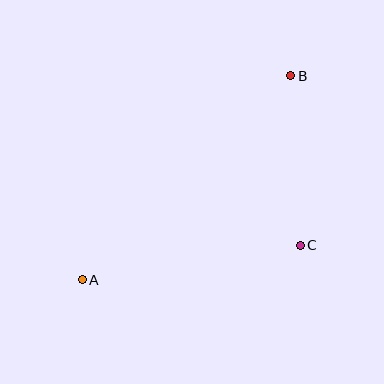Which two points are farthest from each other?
Points A and B are farthest from each other.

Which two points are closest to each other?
Points B and C are closest to each other.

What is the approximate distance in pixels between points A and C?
The distance between A and C is approximately 221 pixels.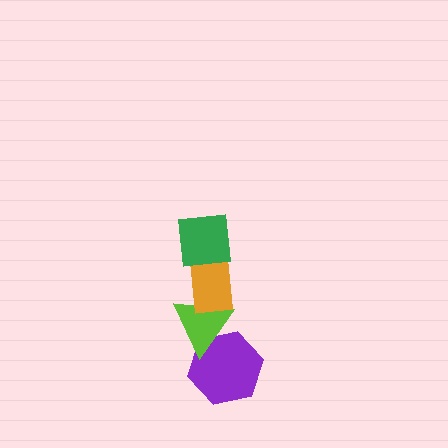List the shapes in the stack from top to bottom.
From top to bottom: the green square, the orange rectangle, the lime triangle, the purple hexagon.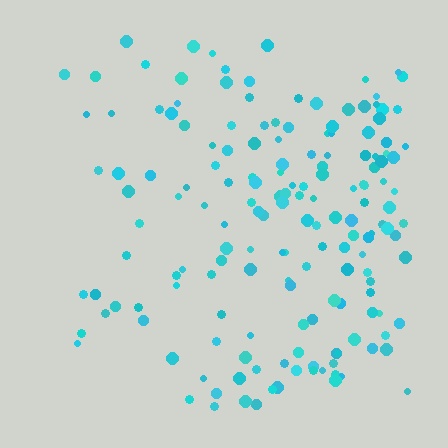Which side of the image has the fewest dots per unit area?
The left.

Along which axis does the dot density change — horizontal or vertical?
Horizontal.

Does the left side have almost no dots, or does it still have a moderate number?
Still a moderate number, just noticeably fewer than the right.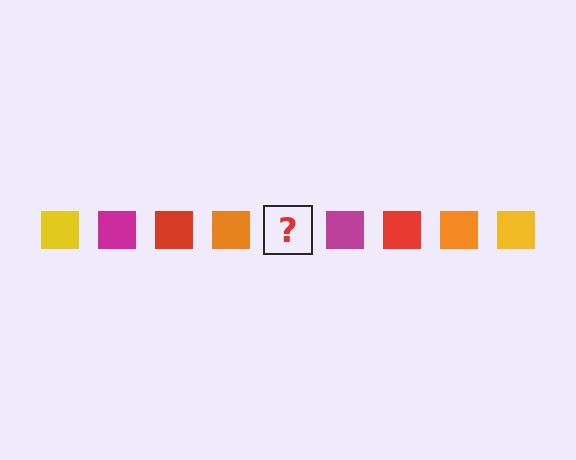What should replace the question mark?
The question mark should be replaced with a yellow square.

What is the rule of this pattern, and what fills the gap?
The rule is that the pattern cycles through yellow, magenta, red, orange squares. The gap should be filled with a yellow square.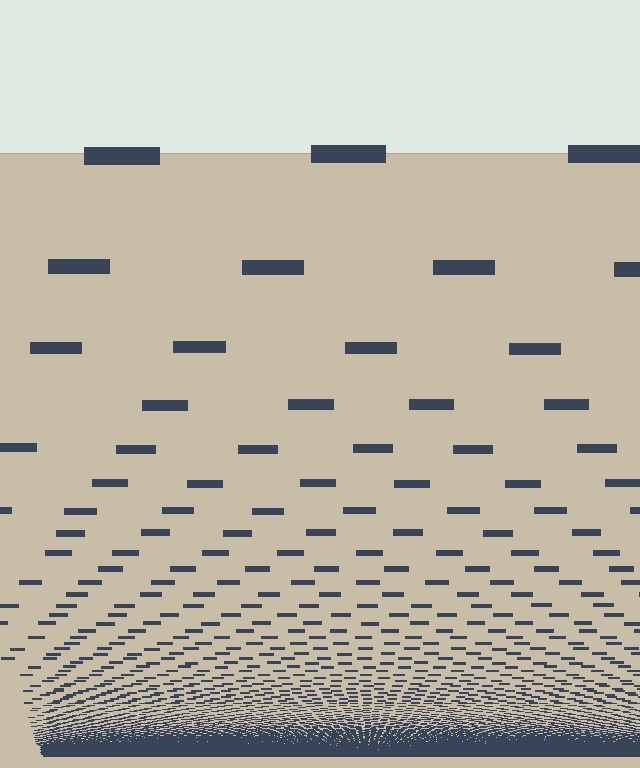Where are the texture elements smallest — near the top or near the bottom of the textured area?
Near the bottom.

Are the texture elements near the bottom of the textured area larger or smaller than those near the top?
Smaller. The gradient is inverted — elements near the bottom are smaller and denser.